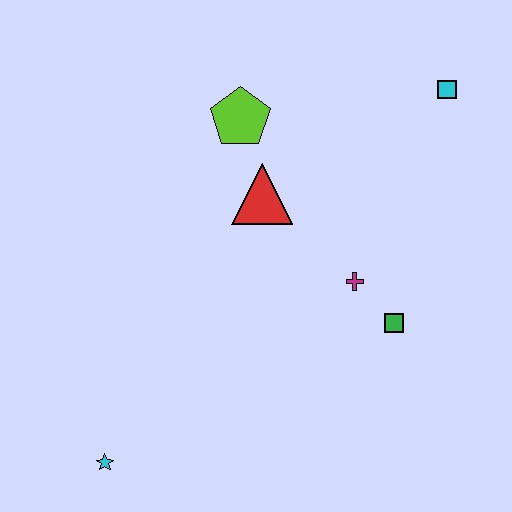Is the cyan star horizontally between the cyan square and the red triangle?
No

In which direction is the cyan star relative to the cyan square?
The cyan star is below the cyan square.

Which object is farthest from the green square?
The cyan star is farthest from the green square.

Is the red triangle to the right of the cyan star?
Yes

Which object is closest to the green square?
The magenta cross is closest to the green square.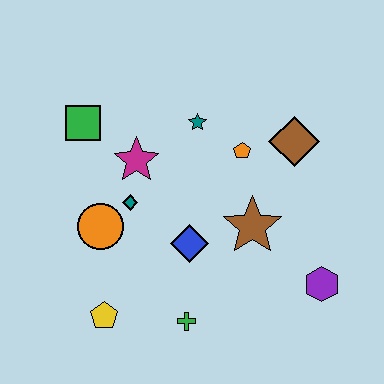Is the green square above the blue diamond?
Yes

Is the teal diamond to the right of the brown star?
No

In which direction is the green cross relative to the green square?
The green cross is below the green square.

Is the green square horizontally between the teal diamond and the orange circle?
No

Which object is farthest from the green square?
The purple hexagon is farthest from the green square.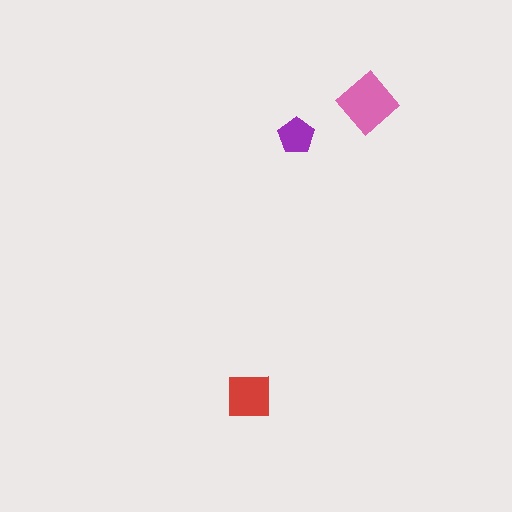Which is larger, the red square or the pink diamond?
The pink diamond.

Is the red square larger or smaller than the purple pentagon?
Larger.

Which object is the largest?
The pink diamond.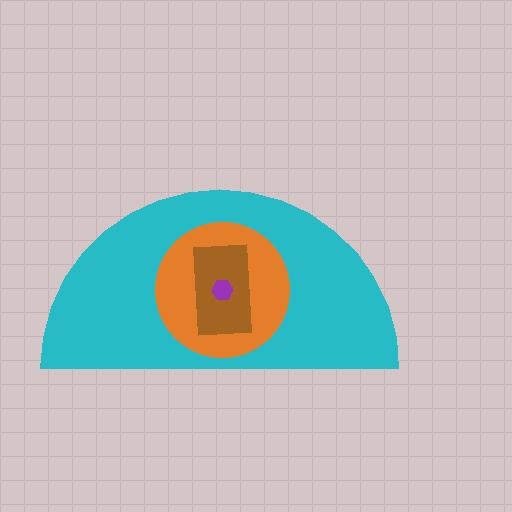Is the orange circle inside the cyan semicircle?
Yes.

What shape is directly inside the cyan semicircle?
The orange circle.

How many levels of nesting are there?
4.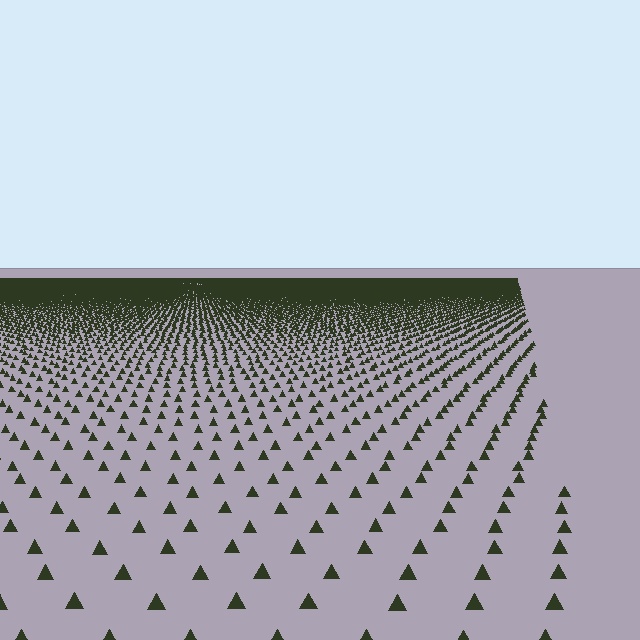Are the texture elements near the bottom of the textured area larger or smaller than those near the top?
Larger. Near the bottom, elements are closer to the viewer and appear at a bigger on-screen size.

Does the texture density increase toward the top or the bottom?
Density increases toward the top.